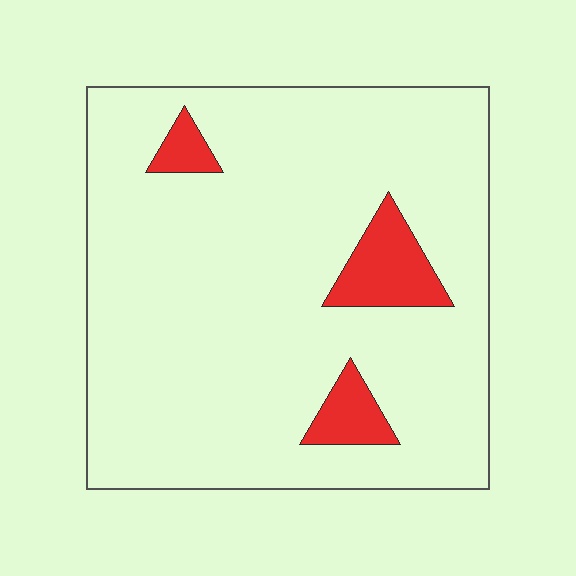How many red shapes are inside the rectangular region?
3.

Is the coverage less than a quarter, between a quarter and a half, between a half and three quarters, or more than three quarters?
Less than a quarter.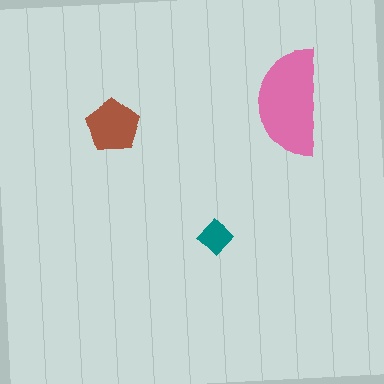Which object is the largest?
The pink semicircle.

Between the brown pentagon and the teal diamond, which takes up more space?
The brown pentagon.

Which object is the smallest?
The teal diamond.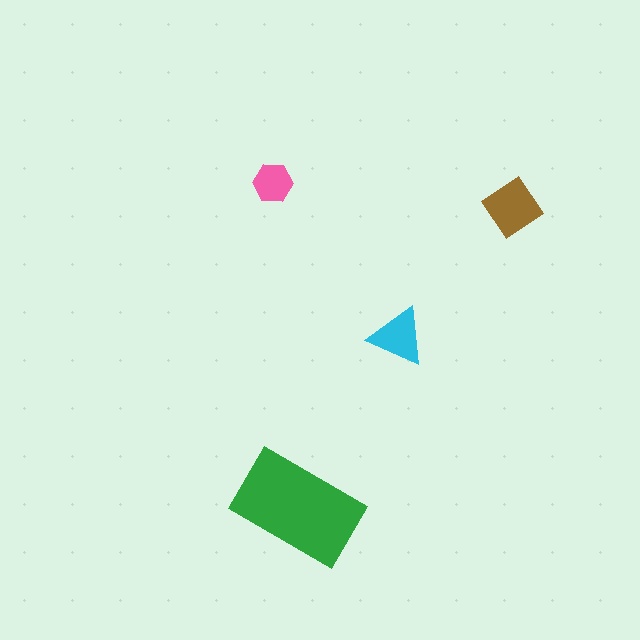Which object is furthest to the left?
The pink hexagon is leftmost.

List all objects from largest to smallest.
The green rectangle, the brown diamond, the cyan triangle, the pink hexagon.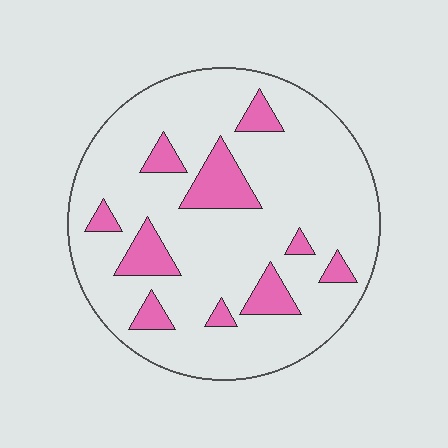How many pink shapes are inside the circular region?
10.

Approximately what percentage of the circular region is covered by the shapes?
Approximately 15%.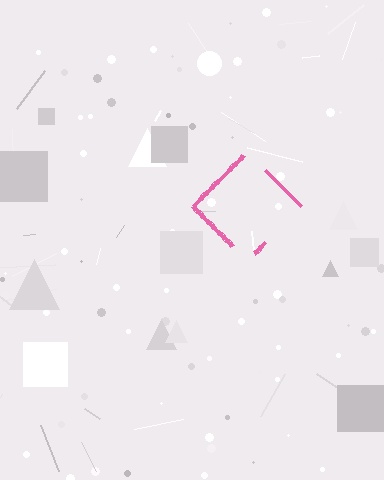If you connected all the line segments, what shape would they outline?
They would outline a diamond.